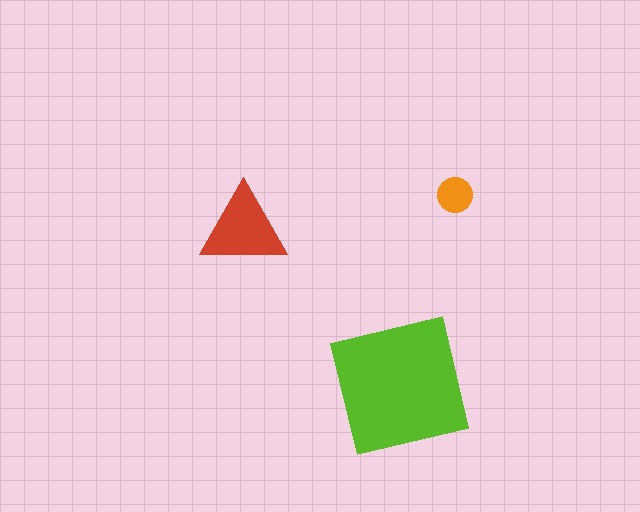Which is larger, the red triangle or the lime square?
The lime square.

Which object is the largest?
The lime square.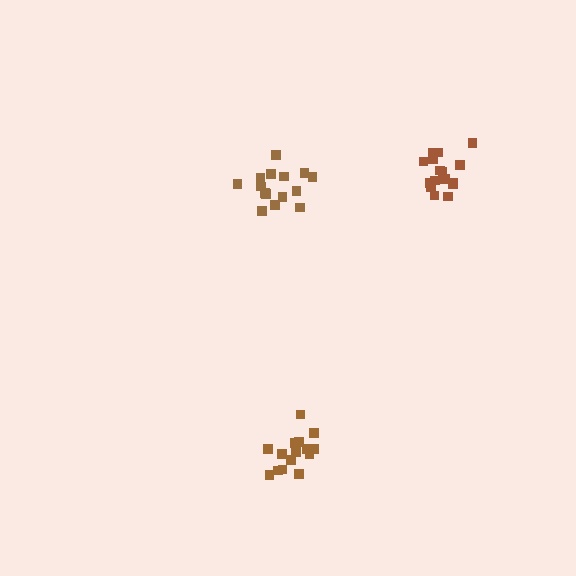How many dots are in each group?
Group 1: 15 dots, Group 2: 16 dots, Group 3: 15 dots (46 total).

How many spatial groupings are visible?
There are 3 spatial groupings.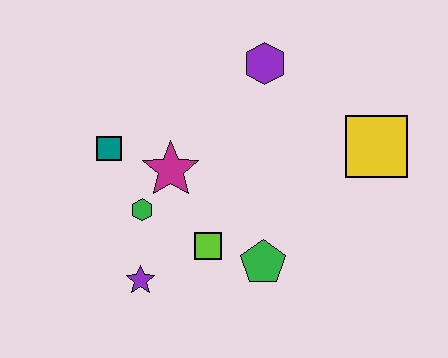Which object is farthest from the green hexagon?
The yellow square is farthest from the green hexagon.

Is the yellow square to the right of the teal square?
Yes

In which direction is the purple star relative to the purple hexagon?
The purple star is below the purple hexagon.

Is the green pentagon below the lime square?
Yes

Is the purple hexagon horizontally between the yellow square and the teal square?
Yes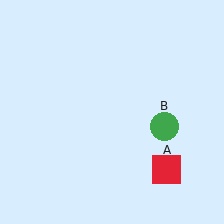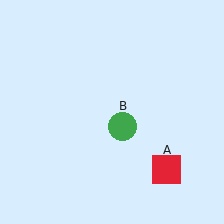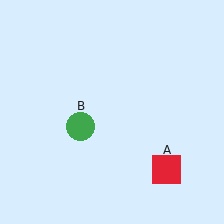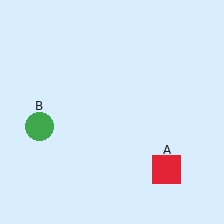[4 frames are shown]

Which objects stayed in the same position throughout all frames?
Red square (object A) remained stationary.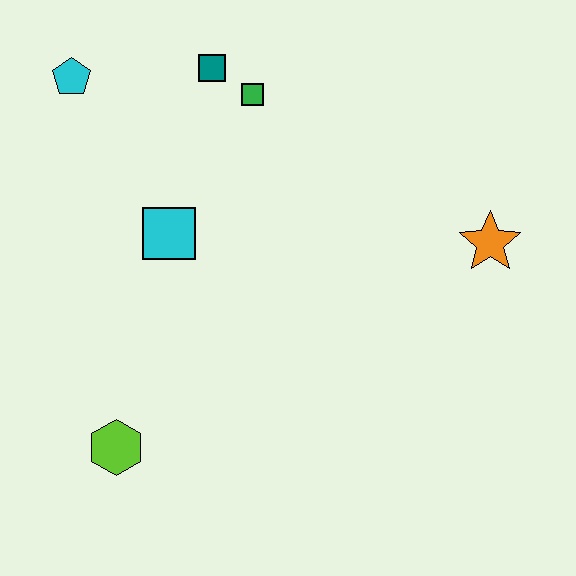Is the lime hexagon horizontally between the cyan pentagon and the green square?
Yes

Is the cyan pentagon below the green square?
No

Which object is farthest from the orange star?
The cyan pentagon is farthest from the orange star.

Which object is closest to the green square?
The teal square is closest to the green square.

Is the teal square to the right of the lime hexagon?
Yes